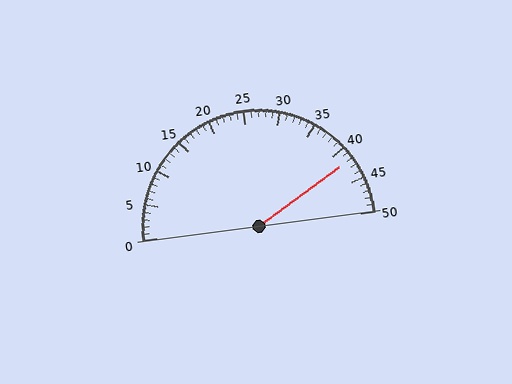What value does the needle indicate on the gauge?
The needle indicates approximately 42.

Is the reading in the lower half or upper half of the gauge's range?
The reading is in the upper half of the range (0 to 50).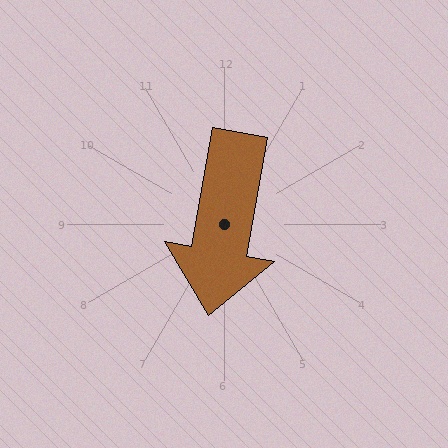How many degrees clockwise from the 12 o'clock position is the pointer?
Approximately 190 degrees.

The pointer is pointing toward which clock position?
Roughly 6 o'clock.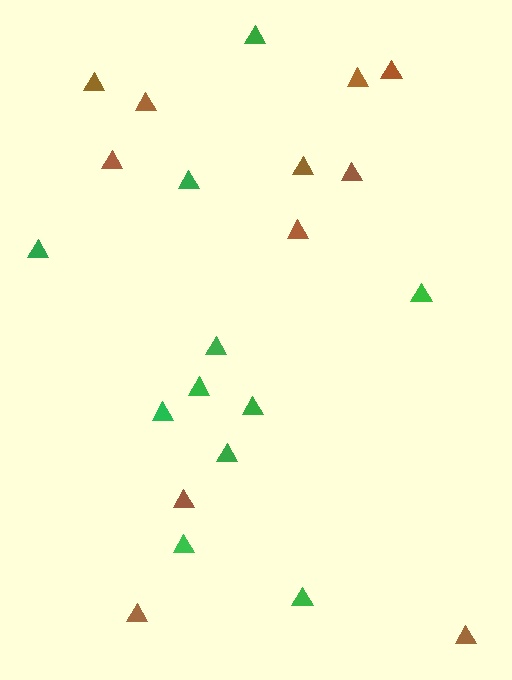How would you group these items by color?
There are 2 groups: one group of green triangles (11) and one group of brown triangles (11).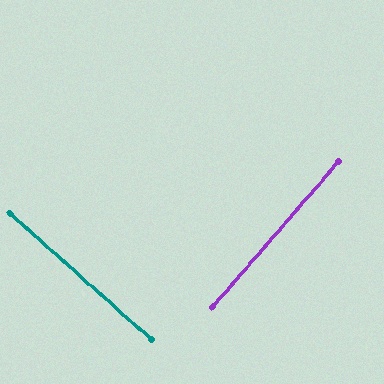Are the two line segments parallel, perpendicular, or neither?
Perpendicular — they meet at approximately 89°.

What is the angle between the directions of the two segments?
Approximately 89 degrees.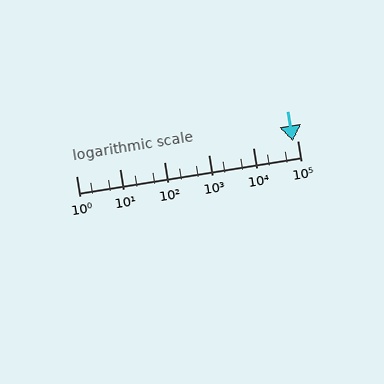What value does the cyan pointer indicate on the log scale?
The pointer indicates approximately 78000.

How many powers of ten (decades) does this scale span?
The scale spans 5 decades, from 1 to 100000.